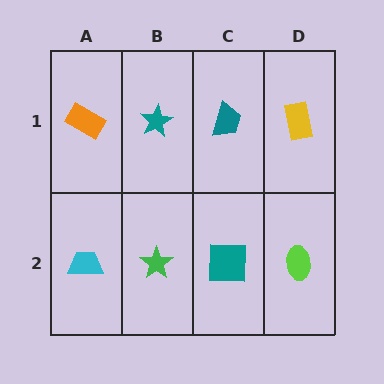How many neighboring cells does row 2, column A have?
2.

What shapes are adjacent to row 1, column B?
A green star (row 2, column B), an orange rectangle (row 1, column A), a teal trapezoid (row 1, column C).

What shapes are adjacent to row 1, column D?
A lime ellipse (row 2, column D), a teal trapezoid (row 1, column C).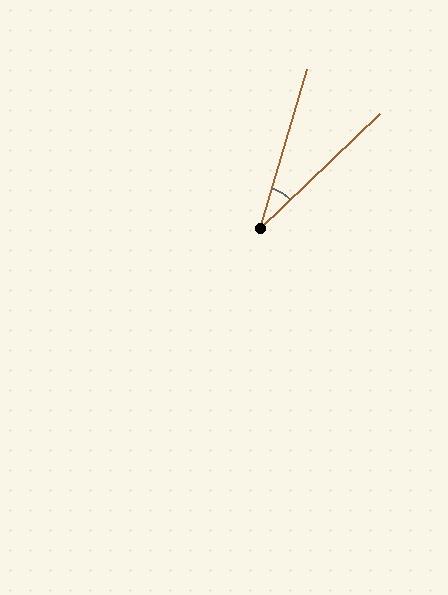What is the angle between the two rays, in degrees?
Approximately 30 degrees.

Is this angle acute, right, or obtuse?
It is acute.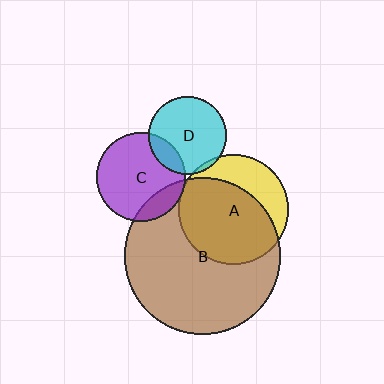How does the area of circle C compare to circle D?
Approximately 1.3 times.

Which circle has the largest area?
Circle B (brown).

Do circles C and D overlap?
Yes.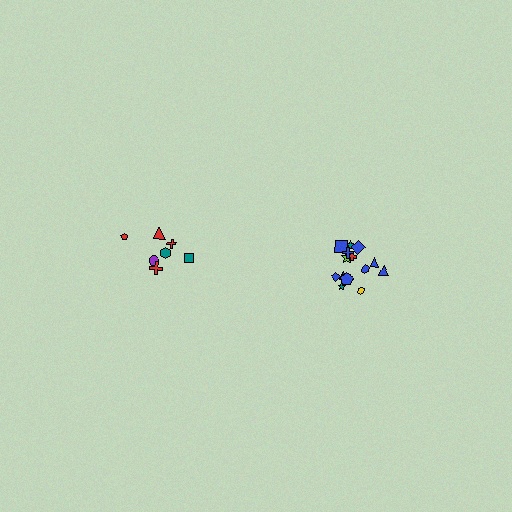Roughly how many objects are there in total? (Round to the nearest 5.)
Roughly 20 objects in total.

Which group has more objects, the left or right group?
The right group.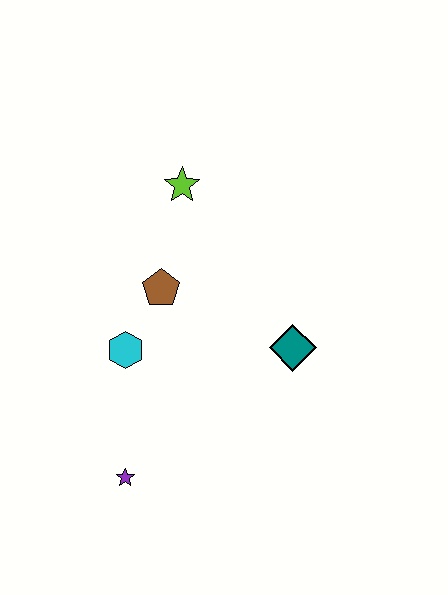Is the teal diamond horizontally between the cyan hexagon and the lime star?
No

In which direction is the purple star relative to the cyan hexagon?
The purple star is below the cyan hexagon.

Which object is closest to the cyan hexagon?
The brown pentagon is closest to the cyan hexagon.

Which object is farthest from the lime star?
The purple star is farthest from the lime star.